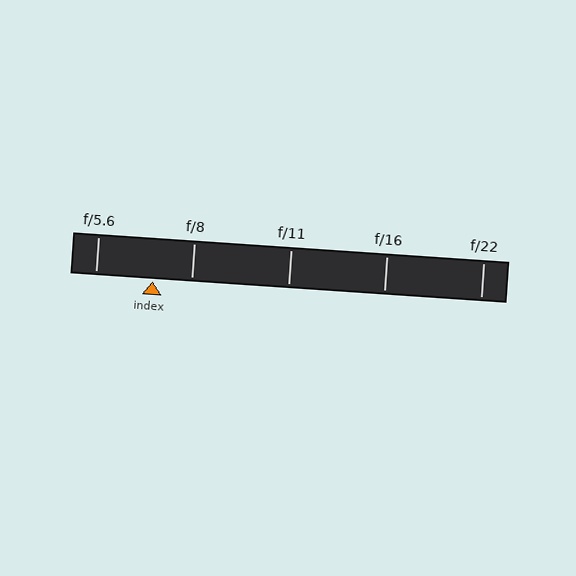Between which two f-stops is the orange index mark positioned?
The index mark is between f/5.6 and f/8.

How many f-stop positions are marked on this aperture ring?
There are 5 f-stop positions marked.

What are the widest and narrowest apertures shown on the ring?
The widest aperture shown is f/5.6 and the narrowest is f/22.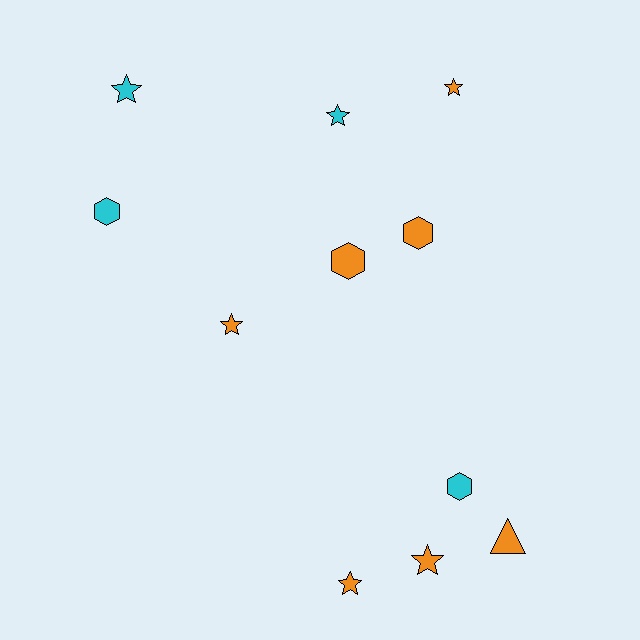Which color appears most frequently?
Orange, with 7 objects.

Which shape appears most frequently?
Star, with 6 objects.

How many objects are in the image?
There are 11 objects.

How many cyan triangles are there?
There are no cyan triangles.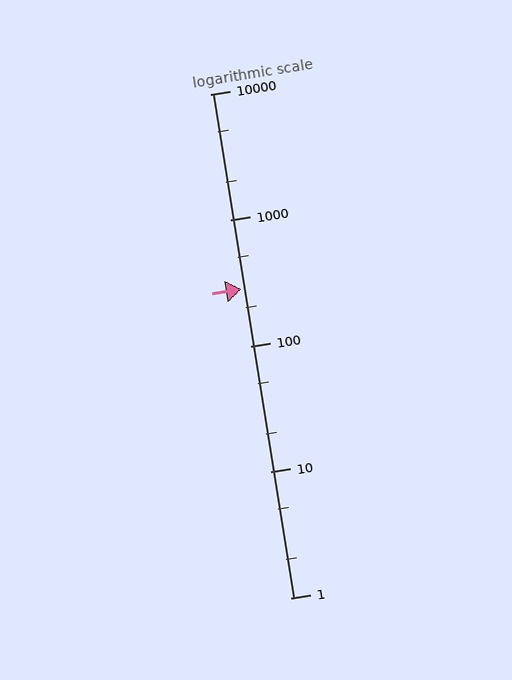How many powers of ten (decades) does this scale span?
The scale spans 4 decades, from 1 to 10000.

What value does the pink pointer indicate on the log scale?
The pointer indicates approximately 280.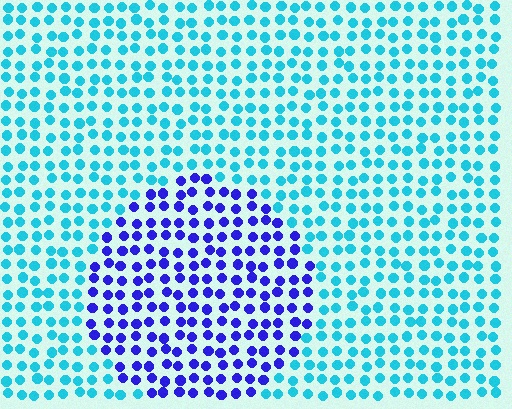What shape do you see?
I see a circle.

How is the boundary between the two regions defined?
The boundary is defined purely by a slight shift in hue (about 58 degrees). Spacing, size, and orientation are identical on both sides.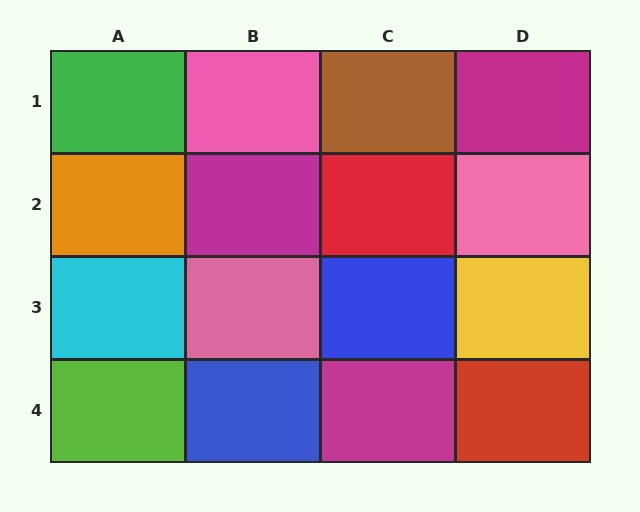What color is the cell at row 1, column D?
Magenta.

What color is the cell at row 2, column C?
Red.